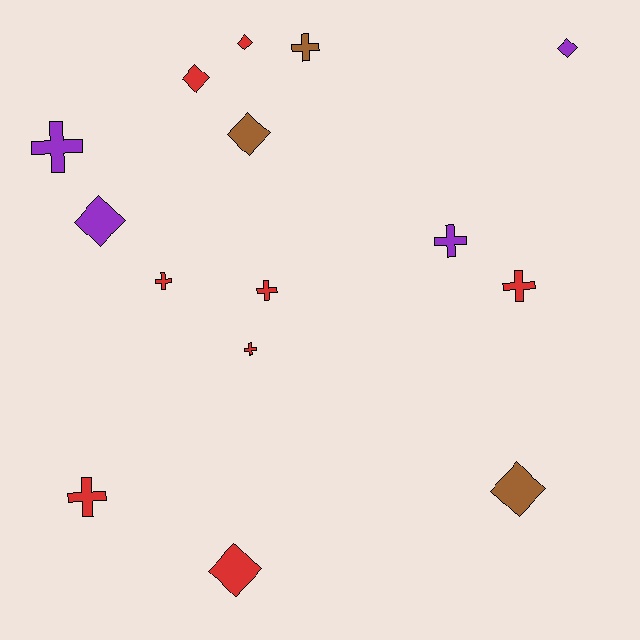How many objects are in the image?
There are 15 objects.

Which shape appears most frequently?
Cross, with 8 objects.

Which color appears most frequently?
Red, with 8 objects.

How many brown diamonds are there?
There are 2 brown diamonds.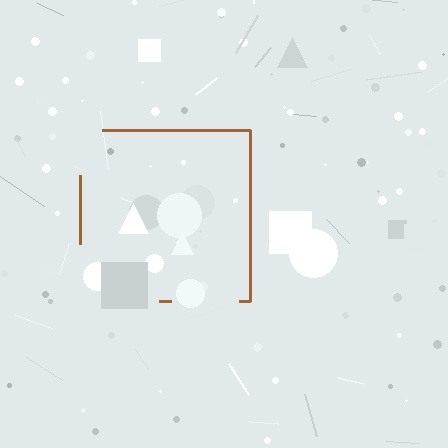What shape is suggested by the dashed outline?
The dashed outline suggests a square.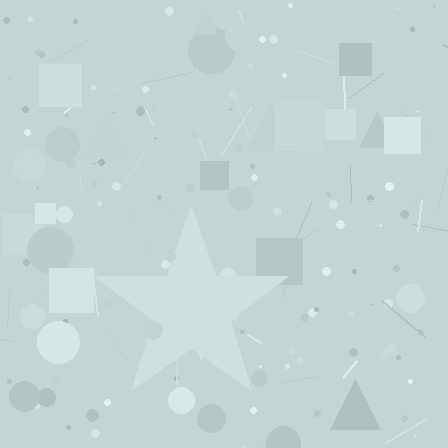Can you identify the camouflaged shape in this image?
The camouflaged shape is a star.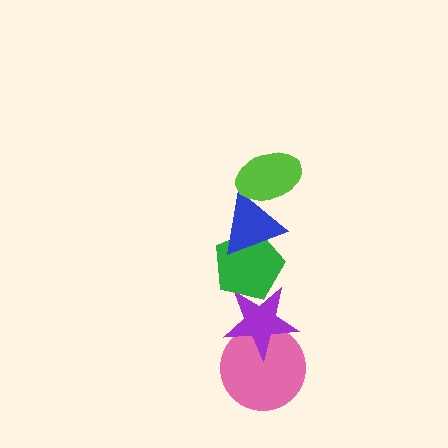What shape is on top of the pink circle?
The purple star is on top of the pink circle.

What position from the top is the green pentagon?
The green pentagon is 3rd from the top.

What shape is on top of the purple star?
The green pentagon is on top of the purple star.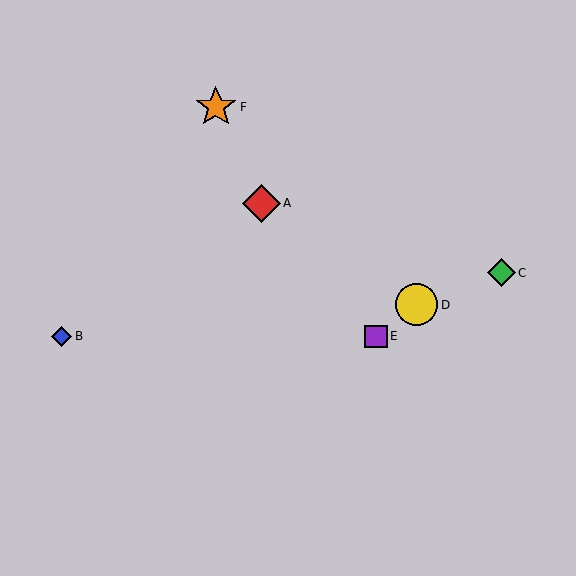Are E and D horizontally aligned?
No, E is at y≈337 and D is at y≈305.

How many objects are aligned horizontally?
2 objects (B, E) are aligned horizontally.